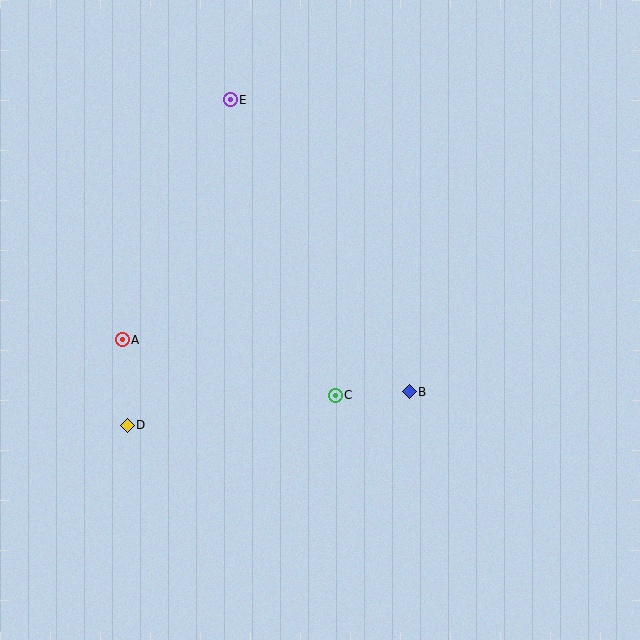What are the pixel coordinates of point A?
Point A is at (122, 340).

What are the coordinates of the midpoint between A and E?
The midpoint between A and E is at (176, 220).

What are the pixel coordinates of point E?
Point E is at (230, 100).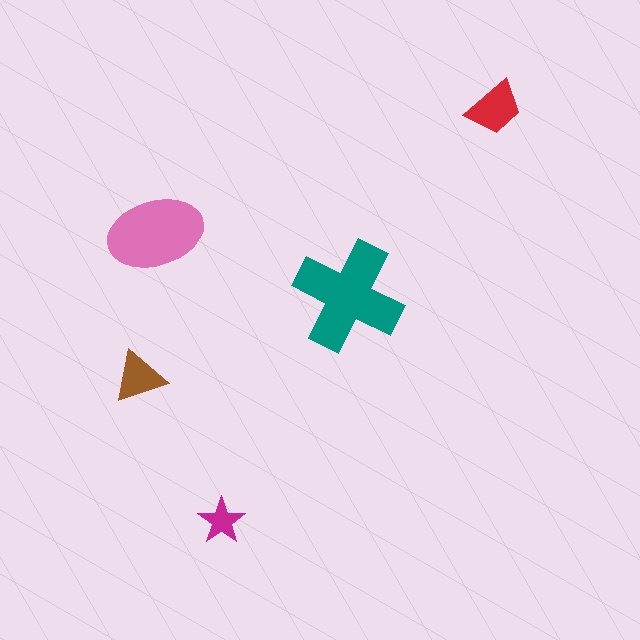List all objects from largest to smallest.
The teal cross, the pink ellipse, the red trapezoid, the brown triangle, the magenta star.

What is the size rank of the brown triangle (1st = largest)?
4th.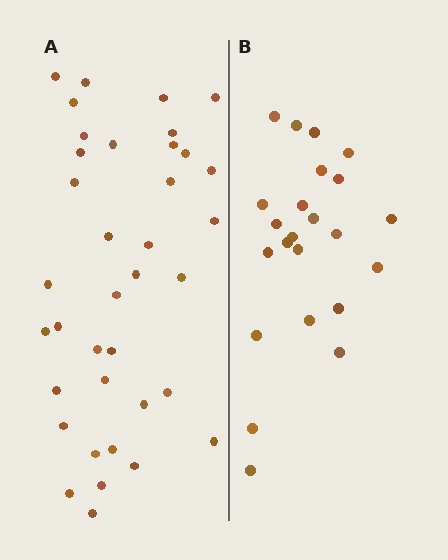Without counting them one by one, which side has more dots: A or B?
Region A (the left region) has more dots.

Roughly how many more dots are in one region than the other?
Region A has approximately 15 more dots than region B.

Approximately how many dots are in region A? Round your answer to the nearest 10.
About 40 dots. (The exact count is 37, which rounds to 40.)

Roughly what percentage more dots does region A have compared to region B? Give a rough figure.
About 60% more.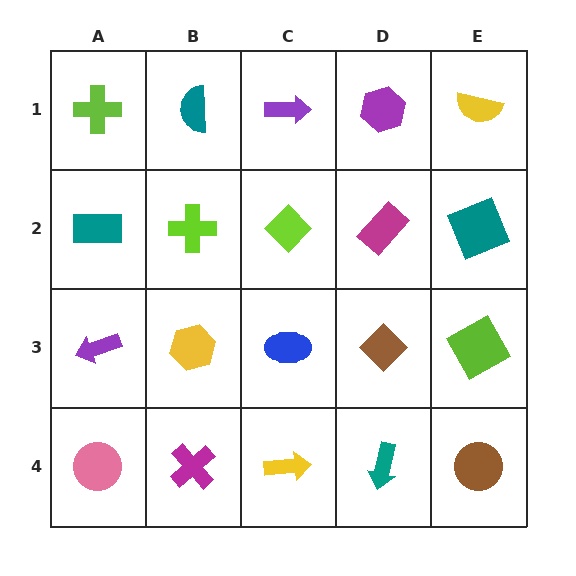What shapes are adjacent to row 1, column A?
A teal rectangle (row 2, column A), a teal semicircle (row 1, column B).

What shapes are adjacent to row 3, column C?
A lime diamond (row 2, column C), a yellow arrow (row 4, column C), a yellow hexagon (row 3, column B), a brown diamond (row 3, column D).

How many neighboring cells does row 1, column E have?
2.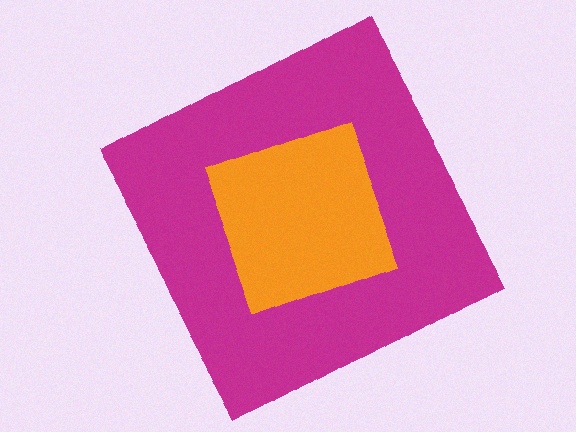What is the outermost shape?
The magenta square.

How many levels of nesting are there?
2.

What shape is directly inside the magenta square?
The orange diamond.